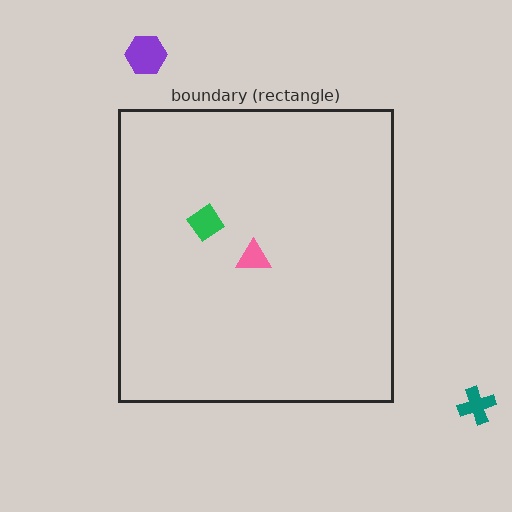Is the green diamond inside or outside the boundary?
Inside.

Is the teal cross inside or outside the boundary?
Outside.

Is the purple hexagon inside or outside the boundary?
Outside.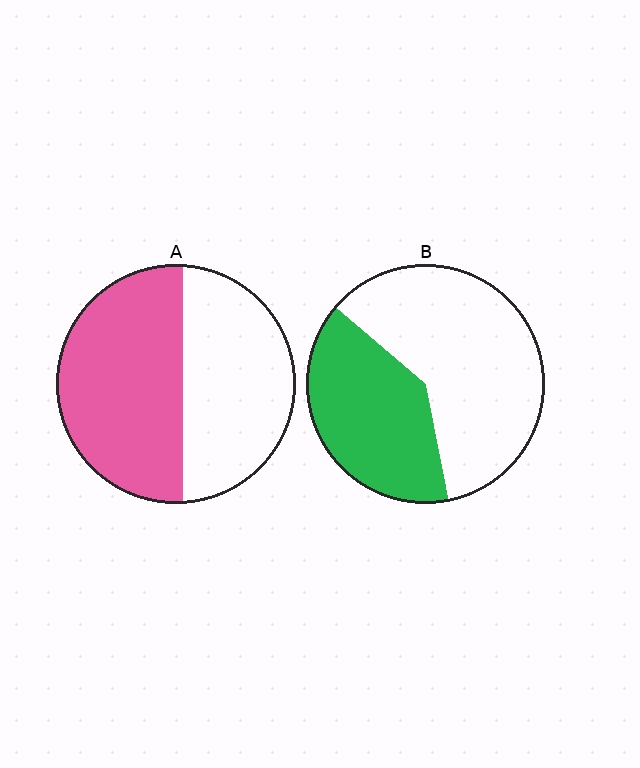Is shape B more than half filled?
No.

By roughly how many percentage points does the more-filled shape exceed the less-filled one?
By roughly 15 percentage points (A over B).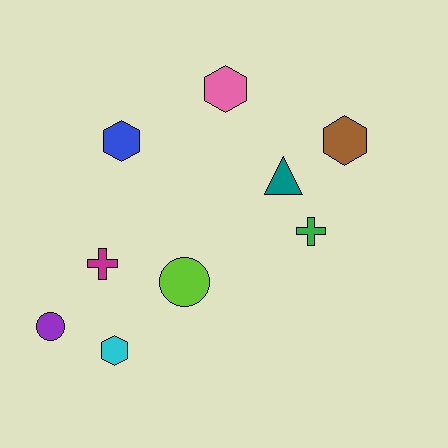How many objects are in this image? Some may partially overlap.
There are 9 objects.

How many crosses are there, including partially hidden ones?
There are 2 crosses.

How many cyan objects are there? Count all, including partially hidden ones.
There is 1 cyan object.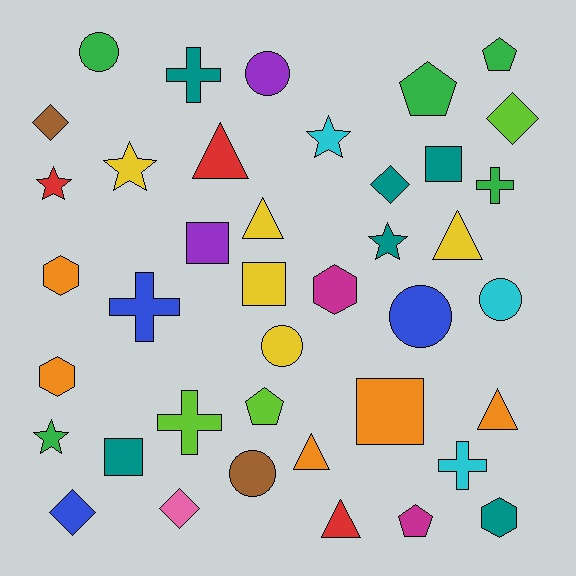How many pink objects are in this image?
There is 1 pink object.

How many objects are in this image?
There are 40 objects.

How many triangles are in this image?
There are 6 triangles.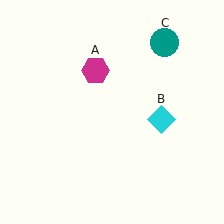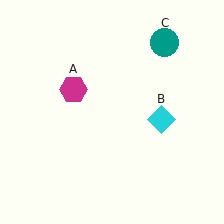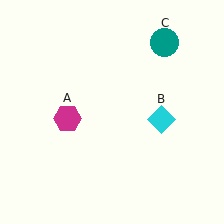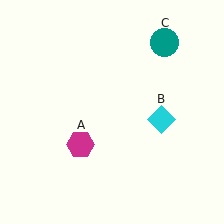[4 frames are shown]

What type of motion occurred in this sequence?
The magenta hexagon (object A) rotated counterclockwise around the center of the scene.